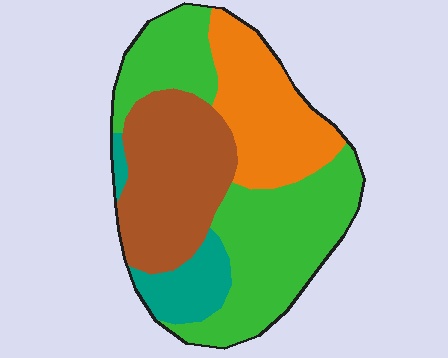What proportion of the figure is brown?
Brown covers roughly 25% of the figure.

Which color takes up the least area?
Teal, at roughly 10%.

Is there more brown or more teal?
Brown.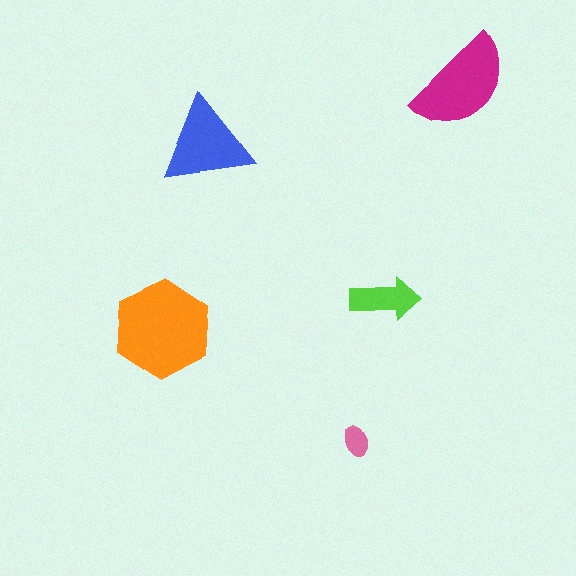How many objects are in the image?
There are 5 objects in the image.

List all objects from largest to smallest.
The orange hexagon, the magenta semicircle, the blue triangle, the lime arrow, the pink ellipse.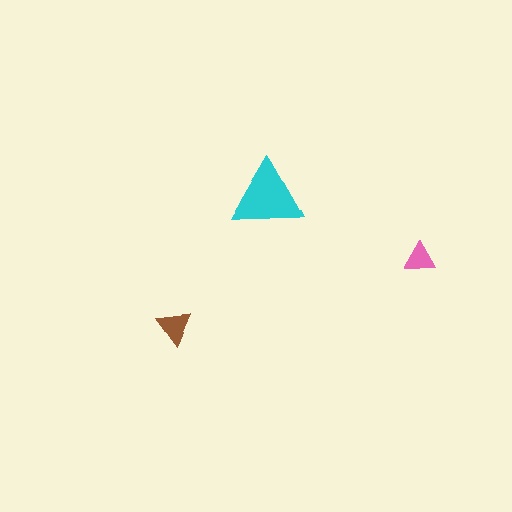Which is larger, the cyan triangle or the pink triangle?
The cyan one.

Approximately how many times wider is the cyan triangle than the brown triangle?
About 2 times wider.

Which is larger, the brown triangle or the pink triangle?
The brown one.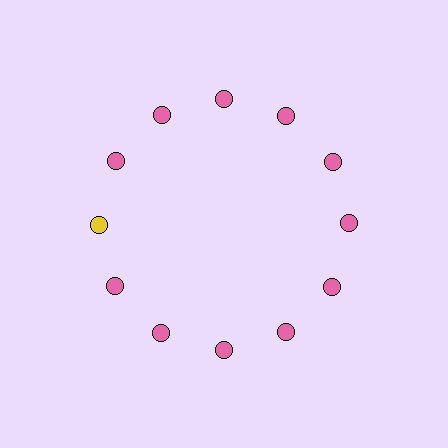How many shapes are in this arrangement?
There are 12 shapes arranged in a ring pattern.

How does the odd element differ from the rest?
It has a different color: yellow instead of pink.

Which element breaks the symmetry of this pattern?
The yellow circle at roughly the 9 o'clock position breaks the symmetry. All other shapes are pink circles.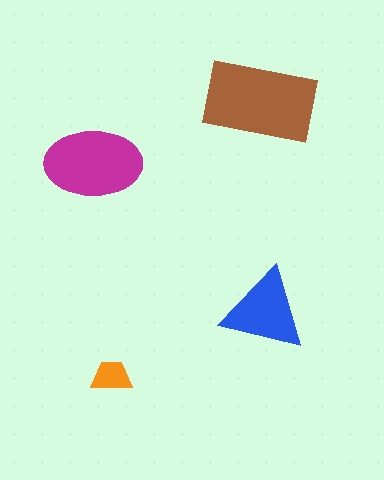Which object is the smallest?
The orange trapezoid.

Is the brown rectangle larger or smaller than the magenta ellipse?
Larger.